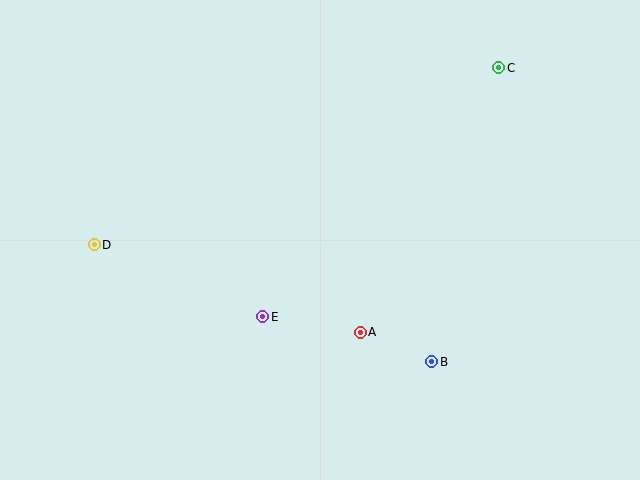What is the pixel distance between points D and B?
The distance between D and B is 357 pixels.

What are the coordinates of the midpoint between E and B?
The midpoint between E and B is at (347, 339).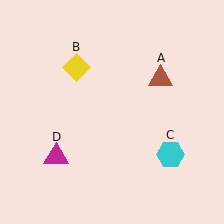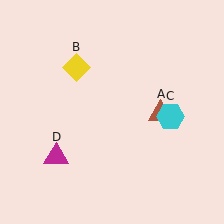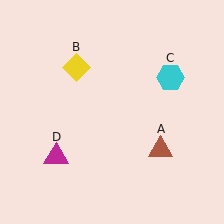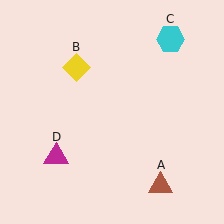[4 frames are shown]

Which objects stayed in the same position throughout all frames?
Yellow diamond (object B) and magenta triangle (object D) remained stationary.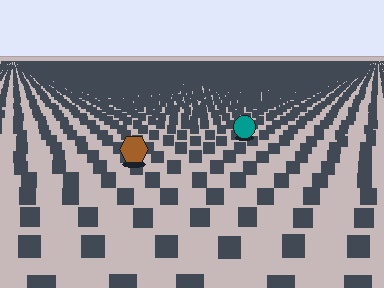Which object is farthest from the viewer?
The teal circle is farthest from the viewer. It appears smaller and the ground texture around it is denser.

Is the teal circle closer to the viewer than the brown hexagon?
No. The brown hexagon is closer — you can tell from the texture gradient: the ground texture is coarser near it.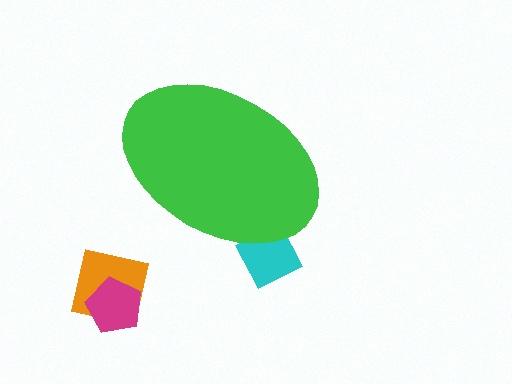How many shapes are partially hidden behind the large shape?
1 shape is partially hidden.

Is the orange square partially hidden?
No, the orange square is fully visible.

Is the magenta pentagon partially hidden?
No, the magenta pentagon is fully visible.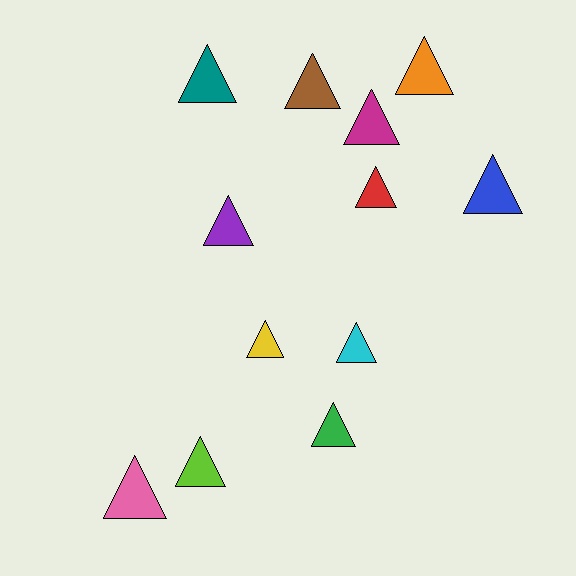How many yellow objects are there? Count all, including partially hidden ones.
There is 1 yellow object.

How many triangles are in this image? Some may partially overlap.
There are 12 triangles.